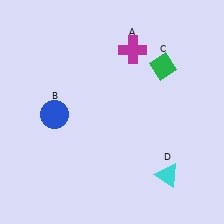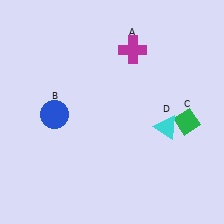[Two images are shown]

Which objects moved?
The objects that moved are: the green diamond (C), the cyan triangle (D).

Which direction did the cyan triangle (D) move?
The cyan triangle (D) moved up.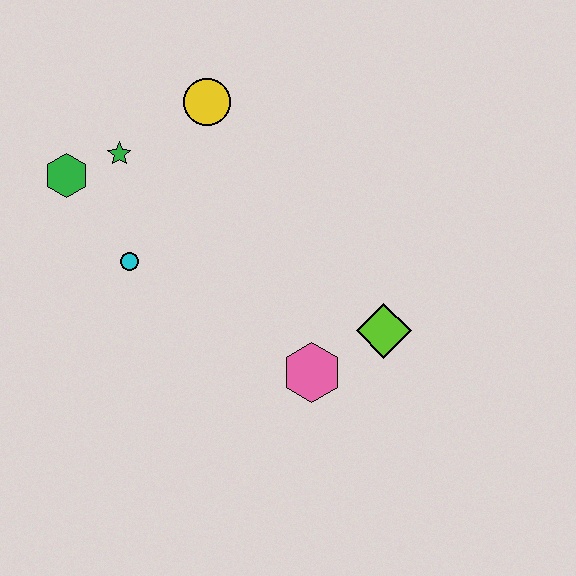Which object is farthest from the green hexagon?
The lime diamond is farthest from the green hexagon.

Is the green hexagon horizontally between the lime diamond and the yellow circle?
No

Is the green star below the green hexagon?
No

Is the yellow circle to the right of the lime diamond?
No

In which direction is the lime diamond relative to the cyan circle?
The lime diamond is to the right of the cyan circle.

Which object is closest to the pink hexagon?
The lime diamond is closest to the pink hexagon.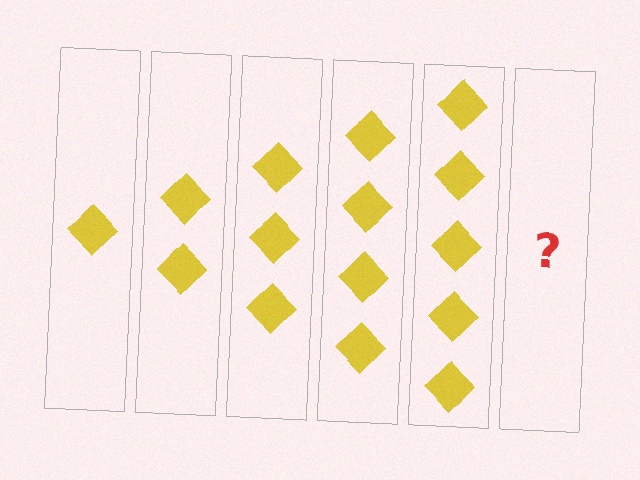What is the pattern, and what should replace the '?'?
The pattern is that each step adds one more diamond. The '?' should be 6 diamonds.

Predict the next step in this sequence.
The next step is 6 diamonds.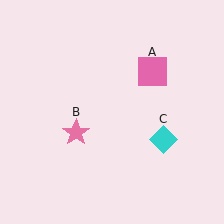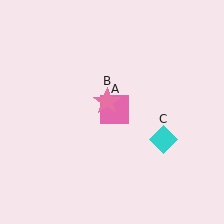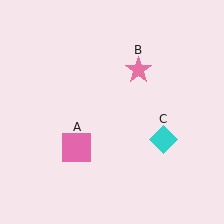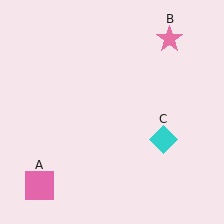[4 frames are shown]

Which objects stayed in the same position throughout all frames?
Cyan diamond (object C) remained stationary.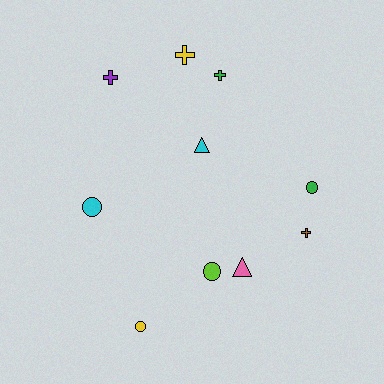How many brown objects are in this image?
There is 1 brown object.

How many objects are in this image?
There are 10 objects.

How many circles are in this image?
There are 4 circles.